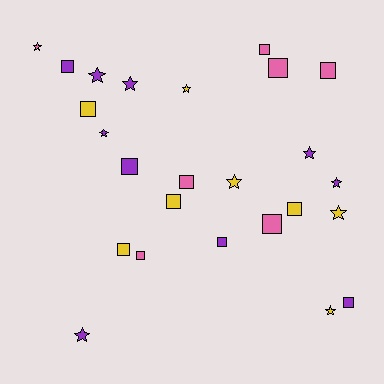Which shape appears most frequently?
Square, with 14 objects.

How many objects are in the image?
There are 25 objects.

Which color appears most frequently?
Purple, with 10 objects.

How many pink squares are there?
There are 6 pink squares.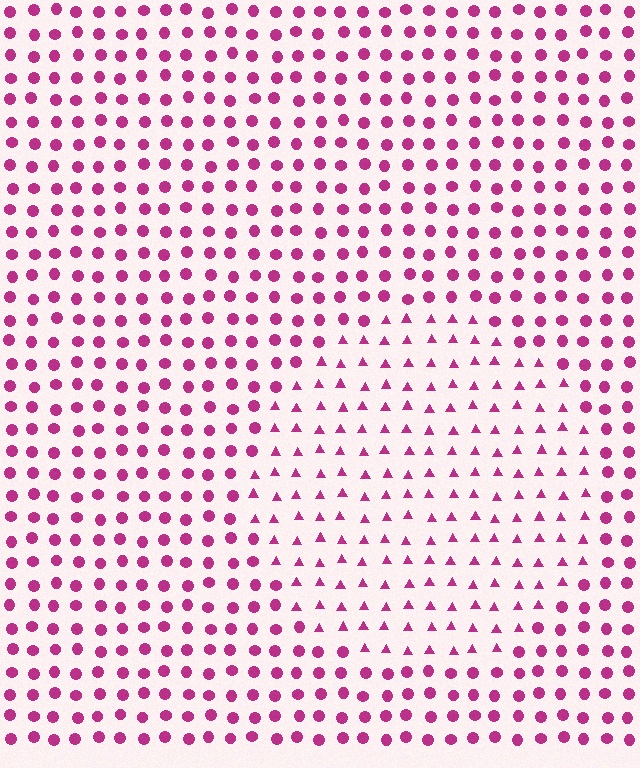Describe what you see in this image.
The image is filled with small magenta elements arranged in a uniform grid. A circle-shaped region contains triangles, while the surrounding area contains circles. The boundary is defined purely by the change in element shape.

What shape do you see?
I see a circle.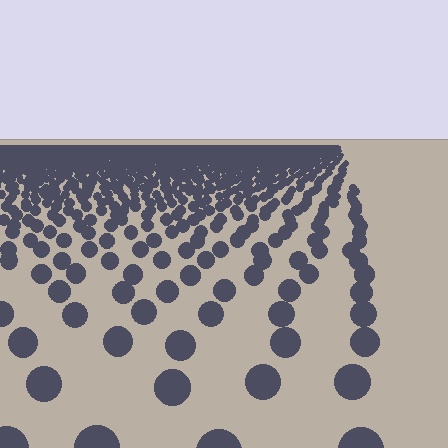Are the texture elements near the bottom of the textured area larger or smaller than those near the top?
Larger. Near the bottom, elements are closer to the viewer and appear at a bigger on-screen size.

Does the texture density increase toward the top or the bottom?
Density increases toward the top.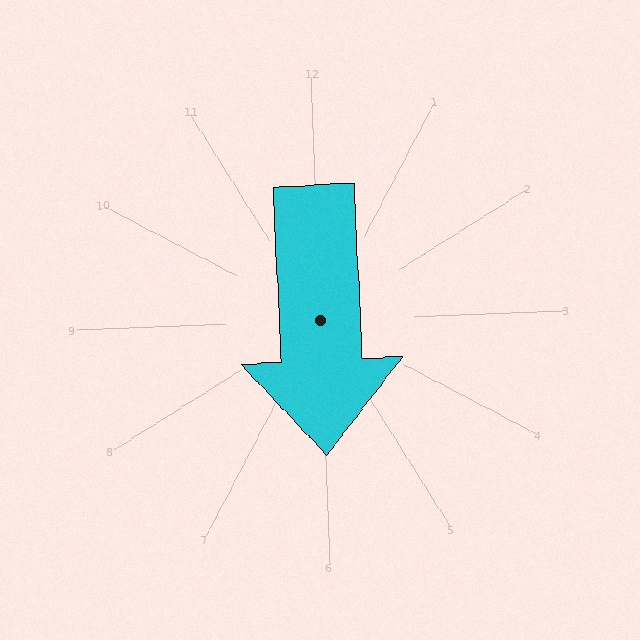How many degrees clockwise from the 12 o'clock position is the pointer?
Approximately 179 degrees.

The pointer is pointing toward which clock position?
Roughly 6 o'clock.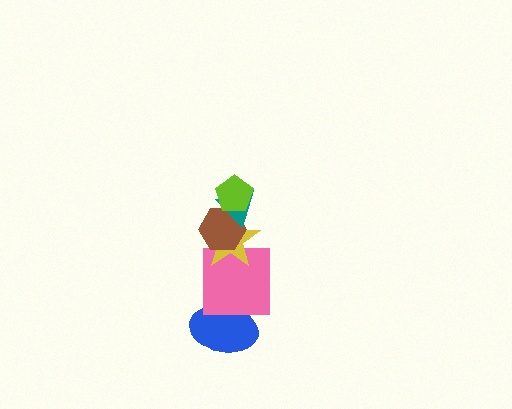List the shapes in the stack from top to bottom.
From top to bottom: the lime pentagon, the teal triangle, the brown hexagon, the yellow star, the pink square, the blue ellipse.